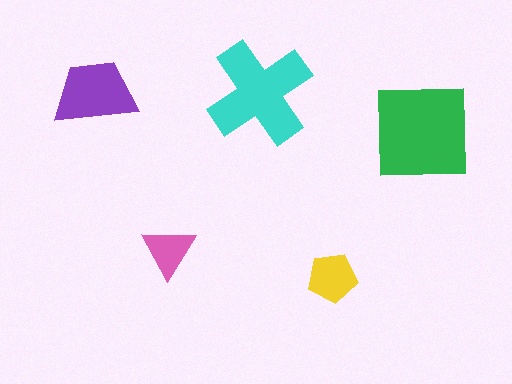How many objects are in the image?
There are 5 objects in the image.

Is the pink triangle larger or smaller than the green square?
Smaller.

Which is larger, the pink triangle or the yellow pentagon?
The yellow pentagon.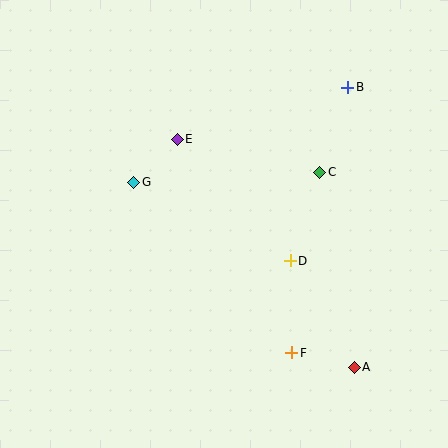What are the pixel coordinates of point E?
Point E is at (177, 139).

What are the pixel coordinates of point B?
Point B is at (348, 87).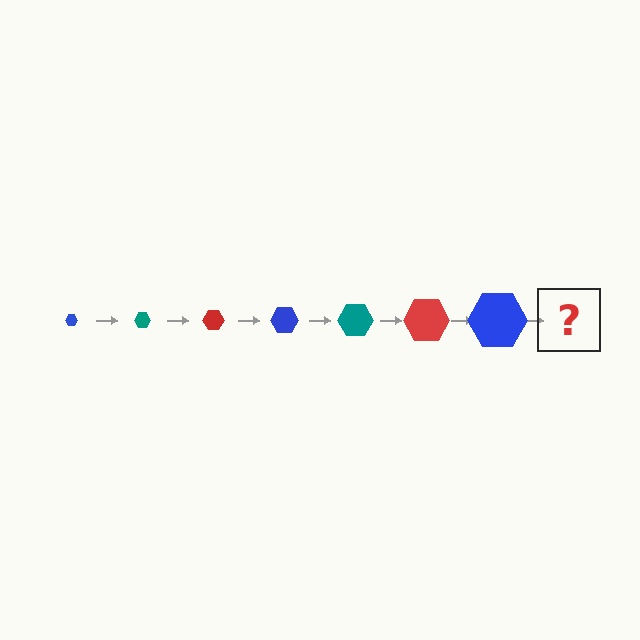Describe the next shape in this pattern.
It should be a teal hexagon, larger than the previous one.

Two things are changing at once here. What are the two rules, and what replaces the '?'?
The two rules are that the hexagon grows larger each step and the color cycles through blue, teal, and red. The '?' should be a teal hexagon, larger than the previous one.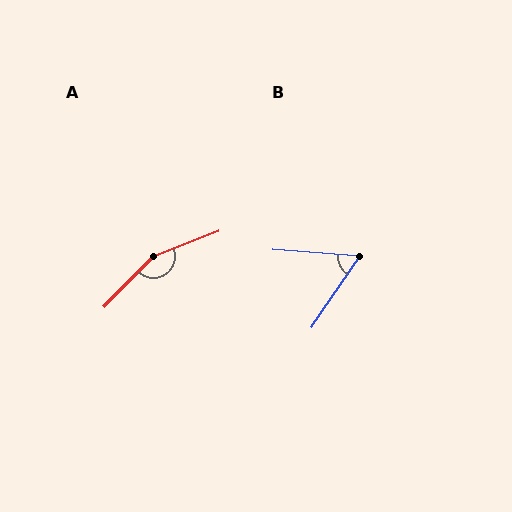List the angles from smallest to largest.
B (61°), A (155°).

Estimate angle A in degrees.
Approximately 155 degrees.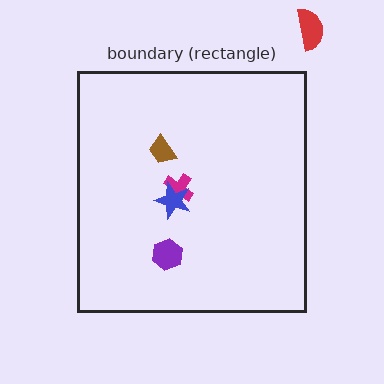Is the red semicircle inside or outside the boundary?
Outside.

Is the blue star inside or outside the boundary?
Inside.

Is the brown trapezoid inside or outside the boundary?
Inside.